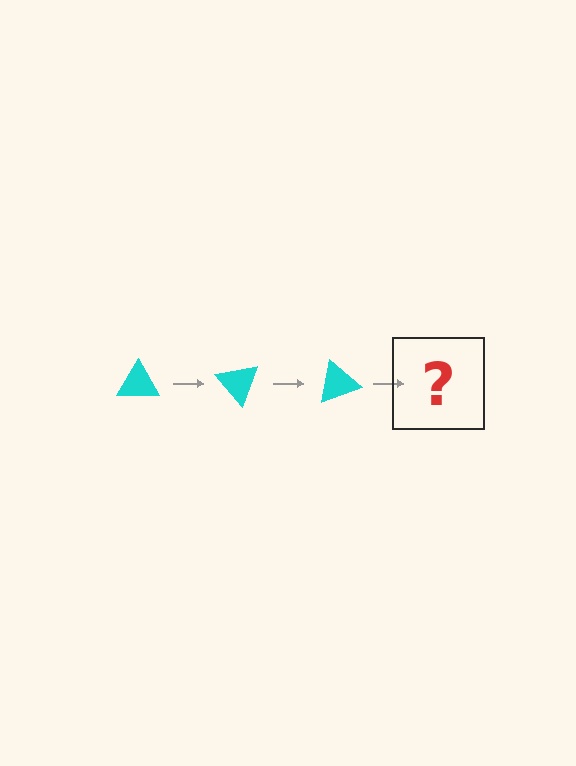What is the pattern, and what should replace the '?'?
The pattern is that the triangle rotates 50 degrees each step. The '?' should be a cyan triangle rotated 150 degrees.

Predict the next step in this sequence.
The next step is a cyan triangle rotated 150 degrees.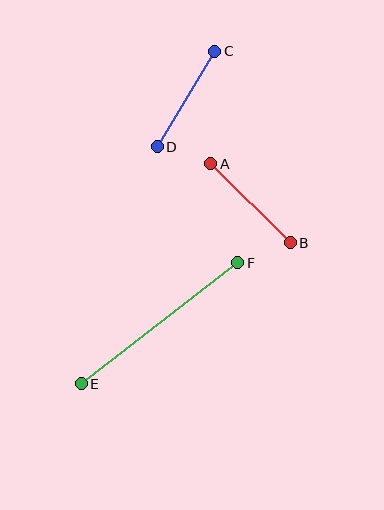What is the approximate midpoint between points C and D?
The midpoint is at approximately (186, 99) pixels.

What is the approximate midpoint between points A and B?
The midpoint is at approximately (251, 203) pixels.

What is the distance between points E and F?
The distance is approximately 198 pixels.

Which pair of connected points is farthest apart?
Points E and F are farthest apart.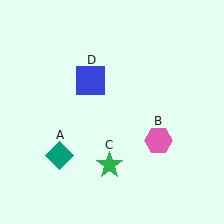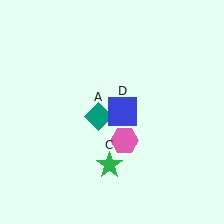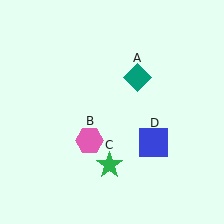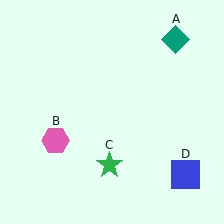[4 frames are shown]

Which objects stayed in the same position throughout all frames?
Green star (object C) remained stationary.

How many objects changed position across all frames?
3 objects changed position: teal diamond (object A), pink hexagon (object B), blue square (object D).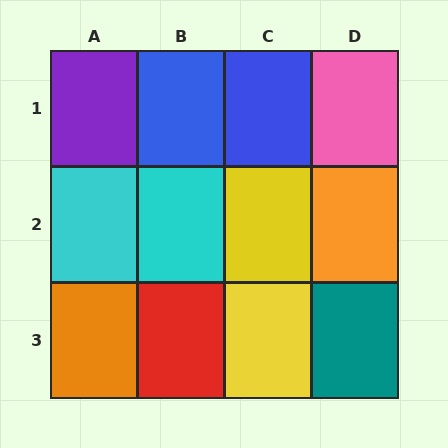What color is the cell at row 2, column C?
Yellow.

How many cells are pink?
1 cell is pink.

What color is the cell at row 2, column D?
Orange.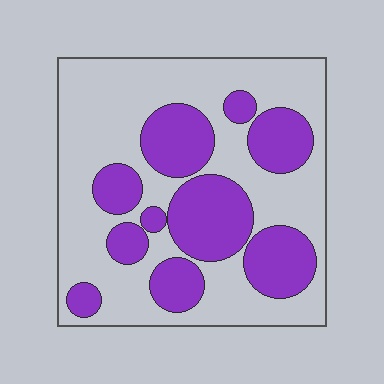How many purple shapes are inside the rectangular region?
10.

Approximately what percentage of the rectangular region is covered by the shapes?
Approximately 35%.